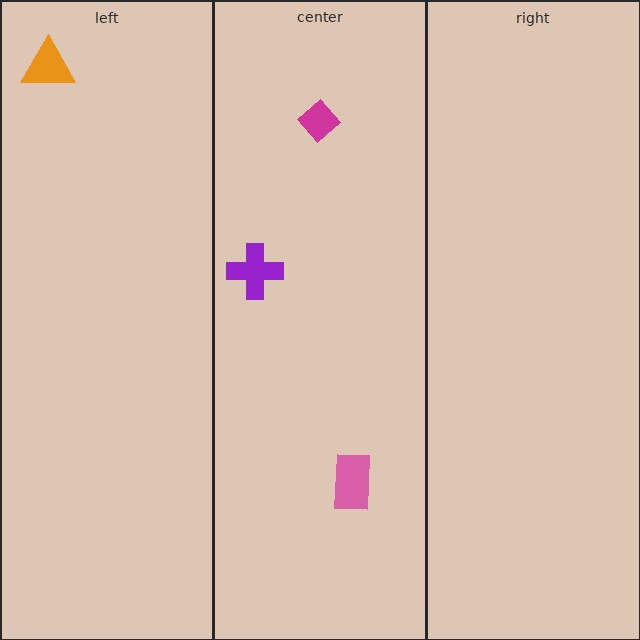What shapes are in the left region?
The orange triangle.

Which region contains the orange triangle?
The left region.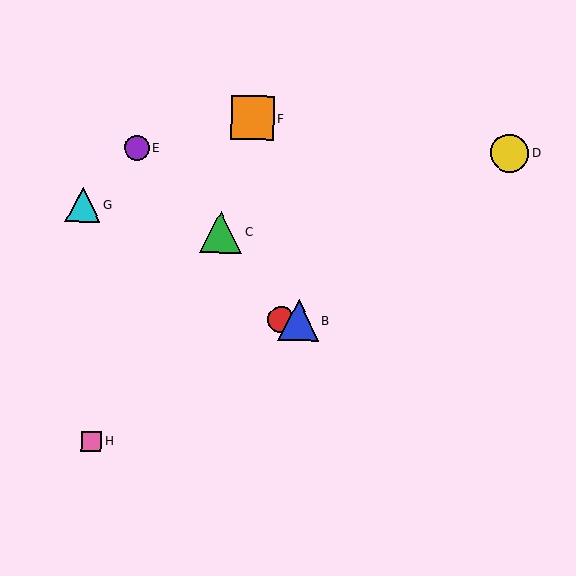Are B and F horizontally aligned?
No, B is at y≈320 and F is at y≈118.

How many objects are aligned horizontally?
2 objects (A, B) are aligned horizontally.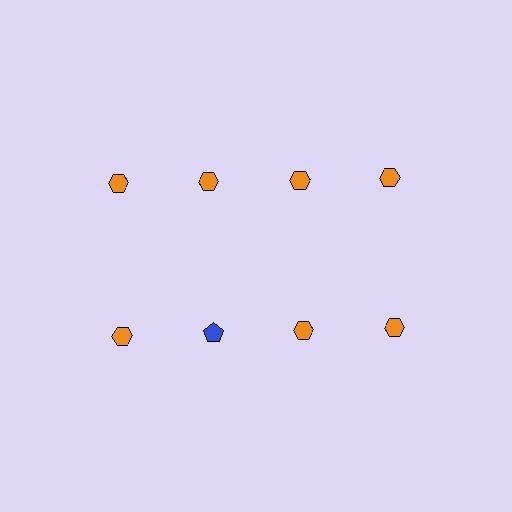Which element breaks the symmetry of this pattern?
The blue pentagon in the second row, second from left column breaks the symmetry. All other shapes are orange hexagons.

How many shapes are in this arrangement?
There are 8 shapes arranged in a grid pattern.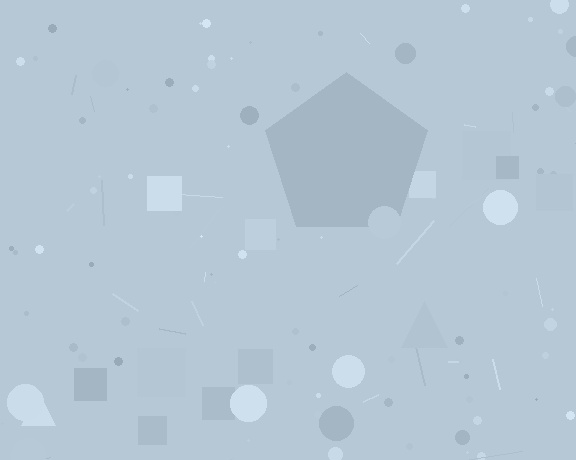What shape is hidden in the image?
A pentagon is hidden in the image.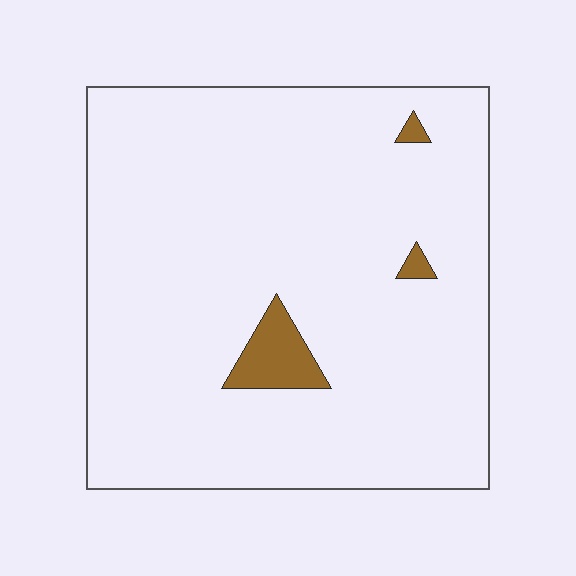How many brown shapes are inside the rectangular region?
3.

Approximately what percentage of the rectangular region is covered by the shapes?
Approximately 5%.